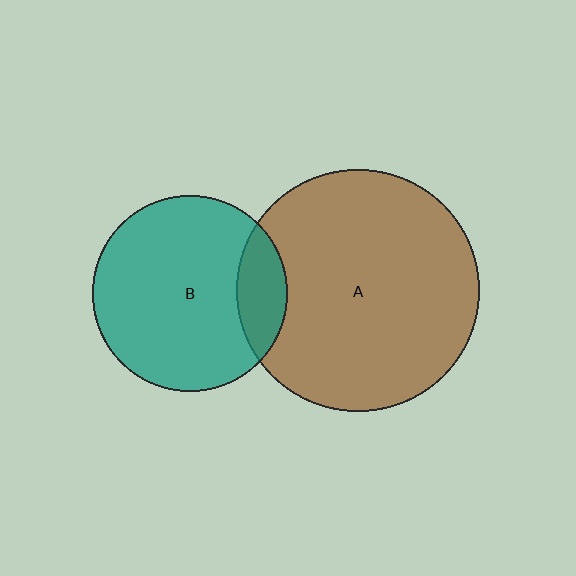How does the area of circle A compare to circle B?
Approximately 1.5 times.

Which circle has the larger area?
Circle A (brown).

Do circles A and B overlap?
Yes.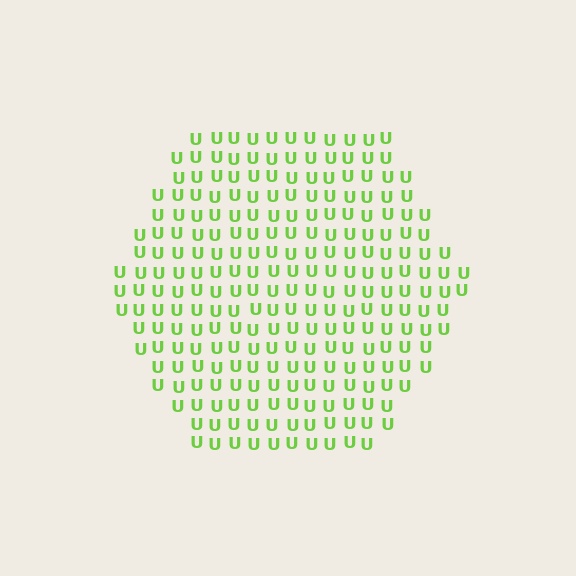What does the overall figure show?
The overall figure shows a hexagon.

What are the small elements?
The small elements are letter U's.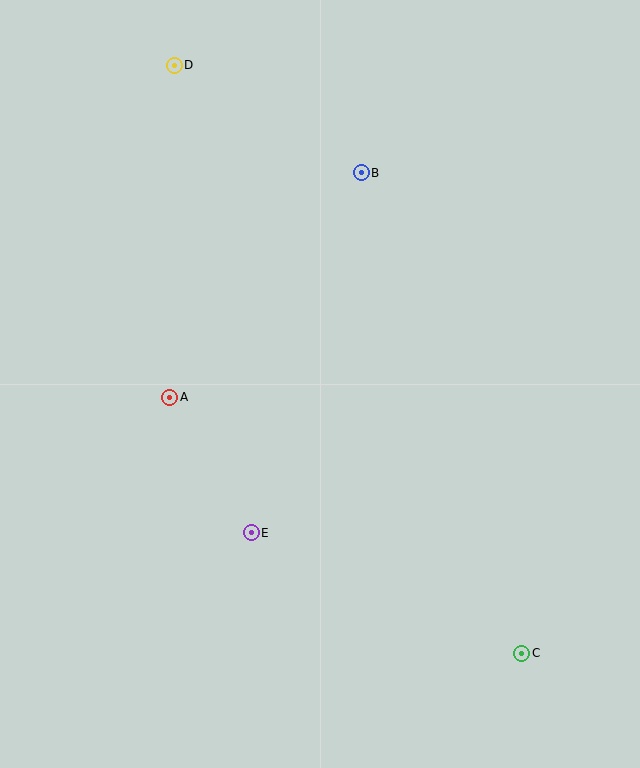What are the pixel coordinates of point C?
Point C is at (522, 653).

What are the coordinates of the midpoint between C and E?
The midpoint between C and E is at (387, 593).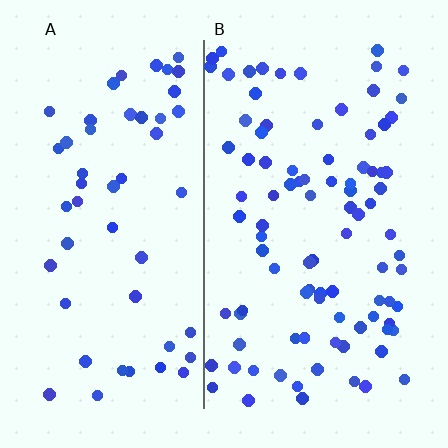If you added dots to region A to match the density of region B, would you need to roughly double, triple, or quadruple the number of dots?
Approximately double.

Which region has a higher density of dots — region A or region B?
B (the right).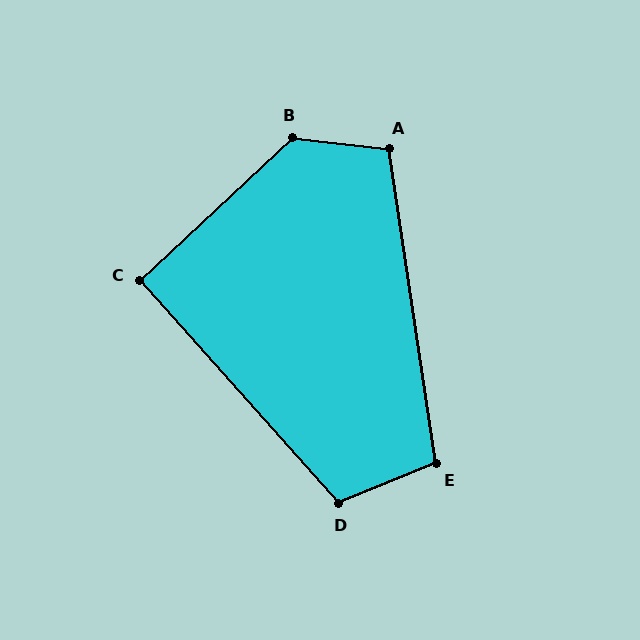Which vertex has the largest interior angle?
B, at approximately 130 degrees.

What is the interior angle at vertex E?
Approximately 104 degrees (obtuse).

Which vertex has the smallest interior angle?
C, at approximately 91 degrees.